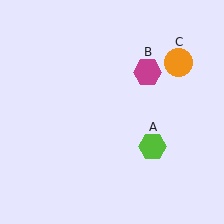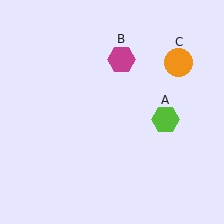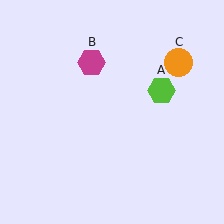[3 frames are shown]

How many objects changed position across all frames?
2 objects changed position: lime hexagon (object A), magenta hexagon (object B).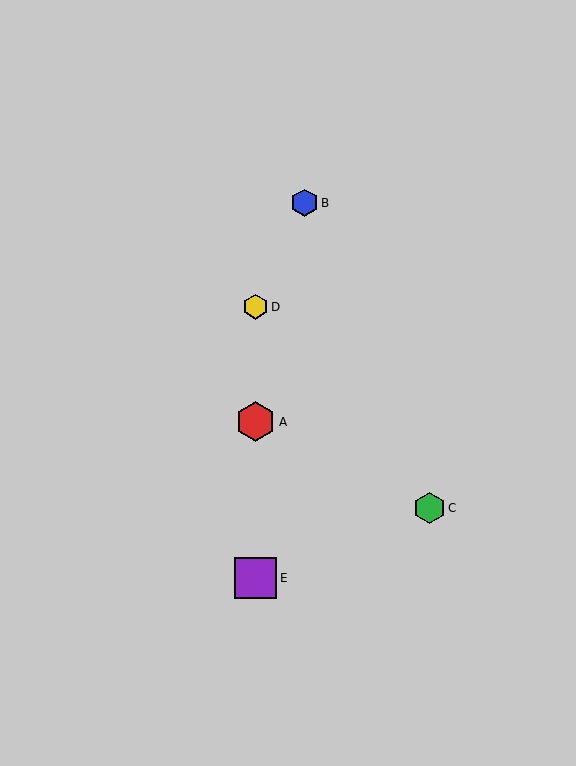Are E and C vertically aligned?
No, E is at x≈256 and C is at x≈429.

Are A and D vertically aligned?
Yes, both are at x≈256.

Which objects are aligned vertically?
Objects A, D, E are aligned vertically.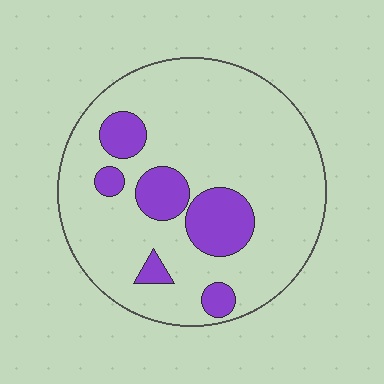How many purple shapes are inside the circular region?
6.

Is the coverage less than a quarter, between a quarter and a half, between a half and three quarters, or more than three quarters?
Less than a quarter.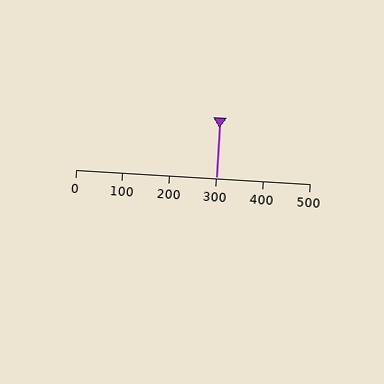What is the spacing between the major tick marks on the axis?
The major ticks are spaced 100 apart.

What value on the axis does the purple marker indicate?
The marker indicates approximately 300.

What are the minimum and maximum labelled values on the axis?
The axis runs from 0 to 500.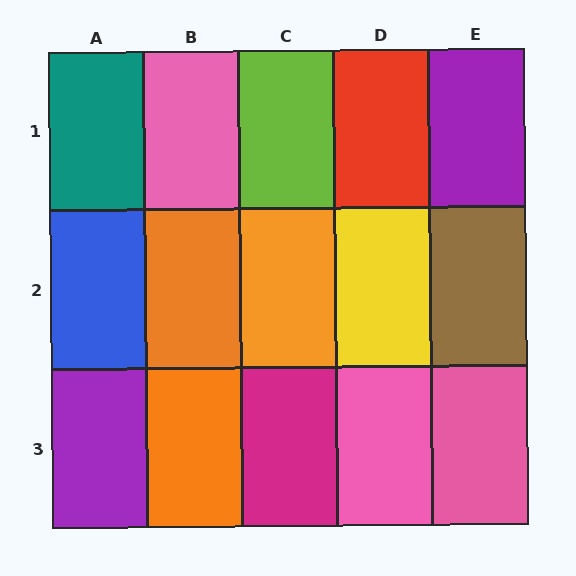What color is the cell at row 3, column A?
Purple.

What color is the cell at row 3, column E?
Pink.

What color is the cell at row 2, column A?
Blue.